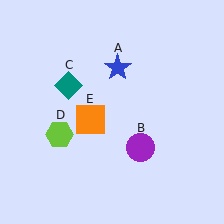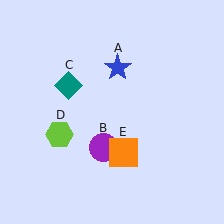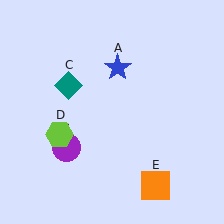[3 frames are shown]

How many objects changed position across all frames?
2 objects changed position: purple circle (object B), orange square (object E).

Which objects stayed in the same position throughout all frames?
Blue star (object A) and teal diamond (object C) and lime hexagon (object D) remained stationary.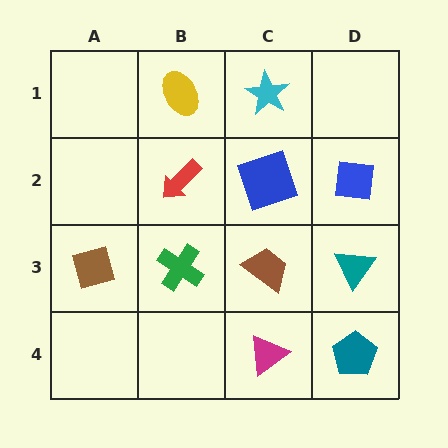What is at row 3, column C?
A brown trapezoid.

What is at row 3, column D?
A teal triangle.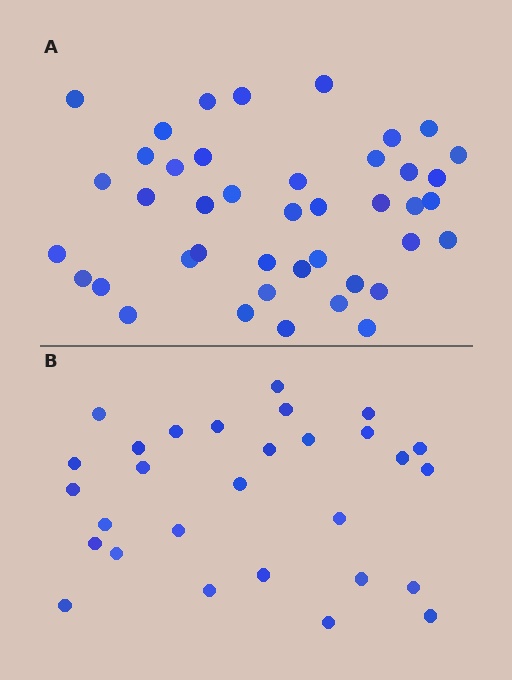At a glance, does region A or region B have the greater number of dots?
Region A (the top region) has more dots.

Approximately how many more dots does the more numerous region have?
Region A has approximately 15 more dots than region B.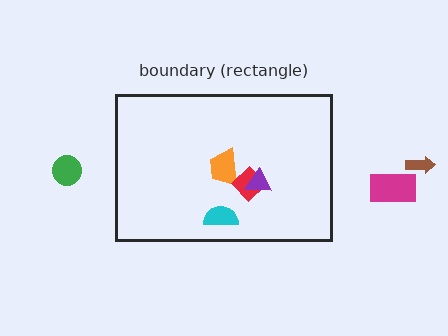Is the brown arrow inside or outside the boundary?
Outside.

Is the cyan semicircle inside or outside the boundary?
Inside.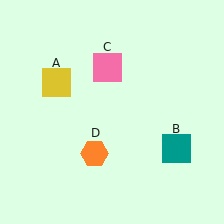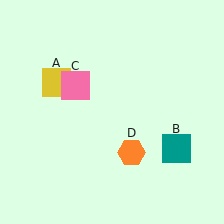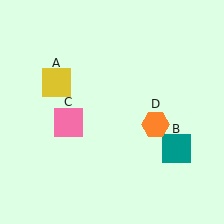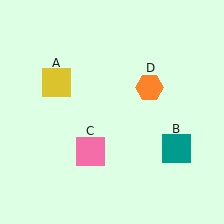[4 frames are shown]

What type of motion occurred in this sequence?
The pink square (object C), orange hexagon (object D) rotated counterclockwise around the center of the scene.